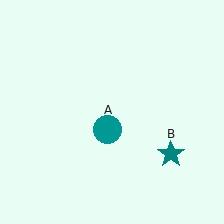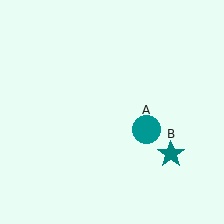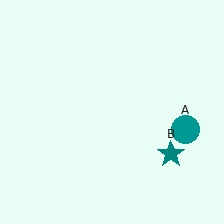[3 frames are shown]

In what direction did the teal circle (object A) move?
The teal circle (object A) moved right.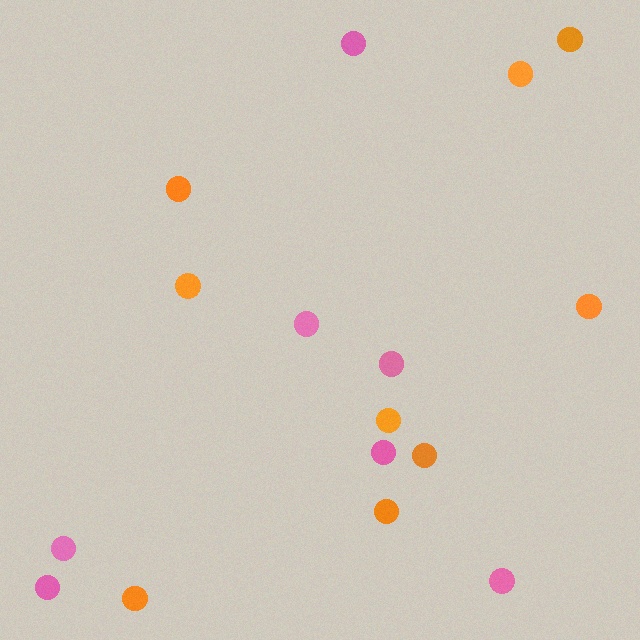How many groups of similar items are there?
There are 2 groups: one group of pink circles (7) and one group of orange circles (9).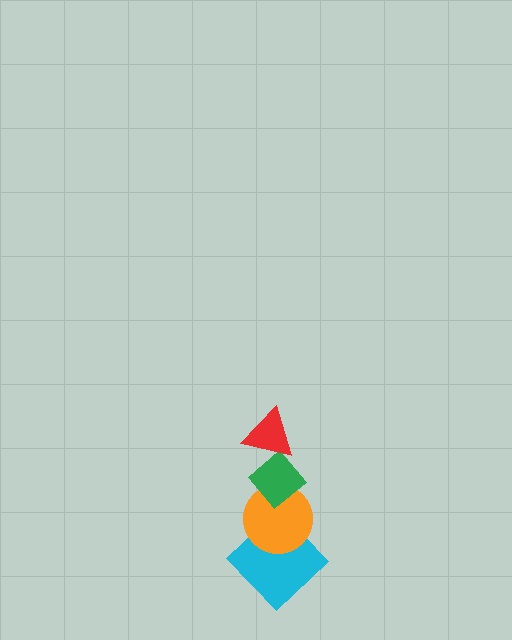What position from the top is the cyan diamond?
The cyan diamond is 4th from the top.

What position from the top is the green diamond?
The green diamond is 2nd from the top.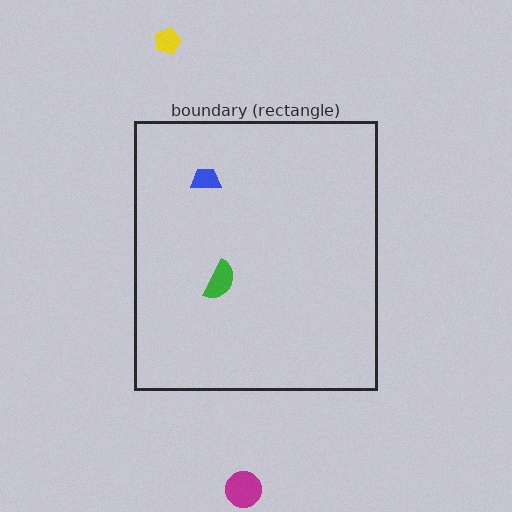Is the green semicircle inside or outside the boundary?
Inside.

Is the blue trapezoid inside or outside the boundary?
Inside.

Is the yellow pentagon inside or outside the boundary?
Outside.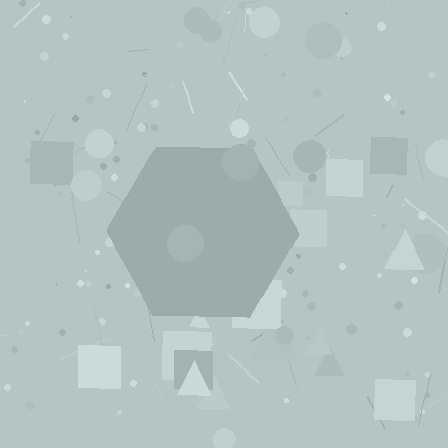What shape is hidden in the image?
A hexagon is hidden in the image.